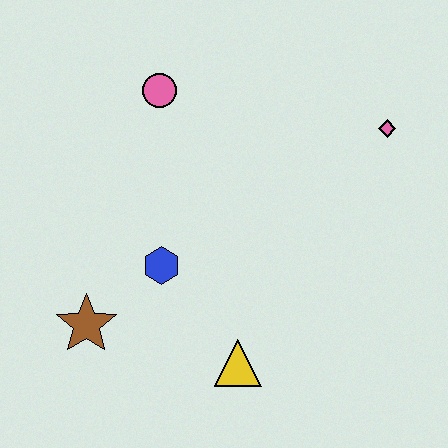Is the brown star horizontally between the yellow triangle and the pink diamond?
No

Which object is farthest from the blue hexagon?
The pink diamond is farthest from the blue hexagon.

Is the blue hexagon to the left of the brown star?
No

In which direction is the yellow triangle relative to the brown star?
The yellow triangle is to the right of the brown star.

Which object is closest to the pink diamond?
The pink circle is closest to the pink diamond.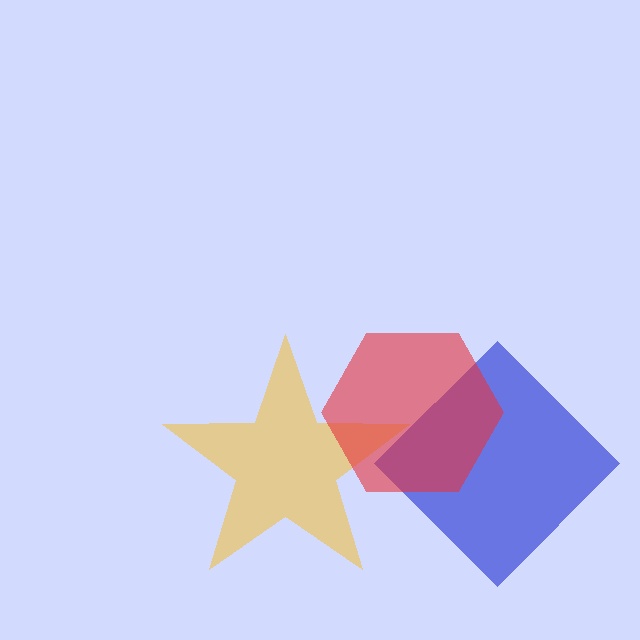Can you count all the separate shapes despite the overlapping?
Yes, there are 3 separate shapes.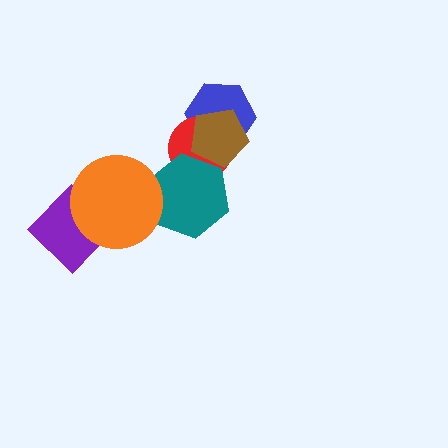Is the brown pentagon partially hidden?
Yes, it is partially covered by another shape.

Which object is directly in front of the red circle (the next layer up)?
The brown pentagon is directly in front of the red circle.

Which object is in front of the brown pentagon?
The teal hexagon is in front of the brown pentagon.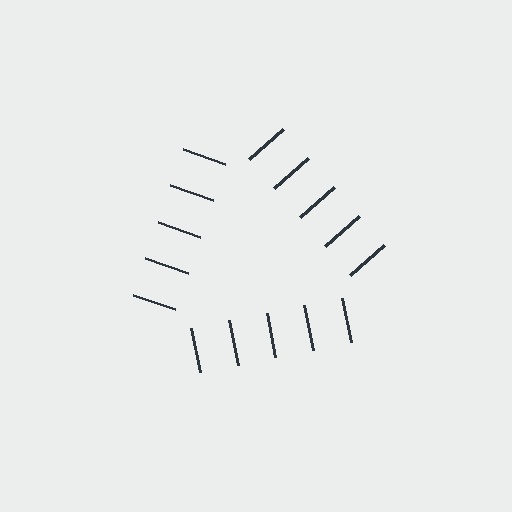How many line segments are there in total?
15 — 5 along each of the 3 edges.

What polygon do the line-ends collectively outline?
An illusory triangle — the line segments terminate on its edges but no continuous stroke is drawn.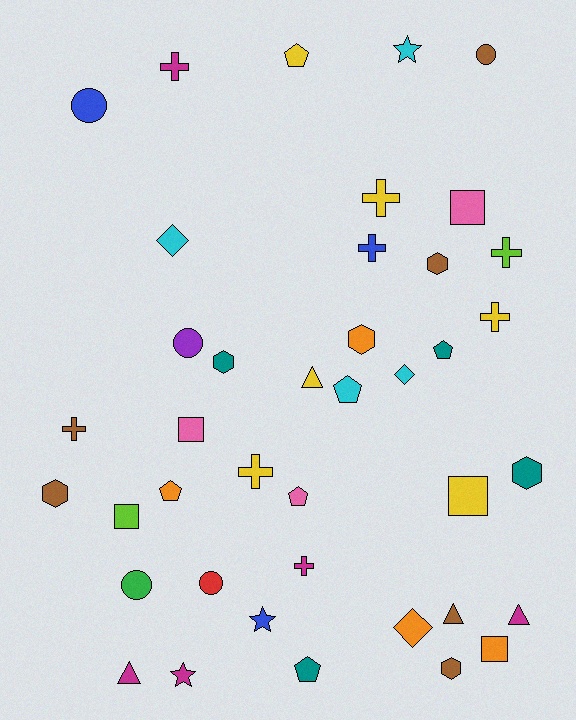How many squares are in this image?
There are 5 squares.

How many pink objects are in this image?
There are 3 pink objects.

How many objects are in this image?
There are 40 objects.